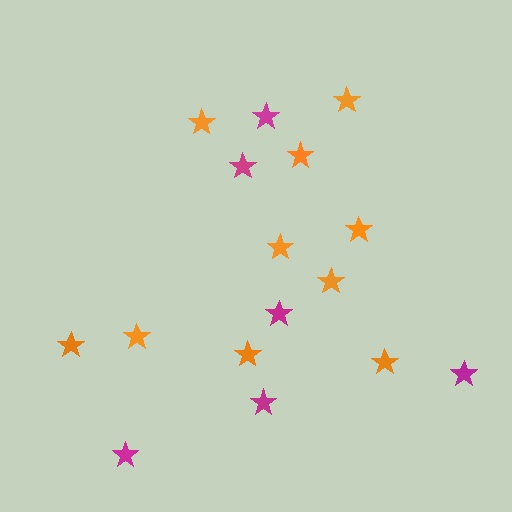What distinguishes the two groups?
There are 2 groups: one group of orange stars (10) and one group of magenta stars (6).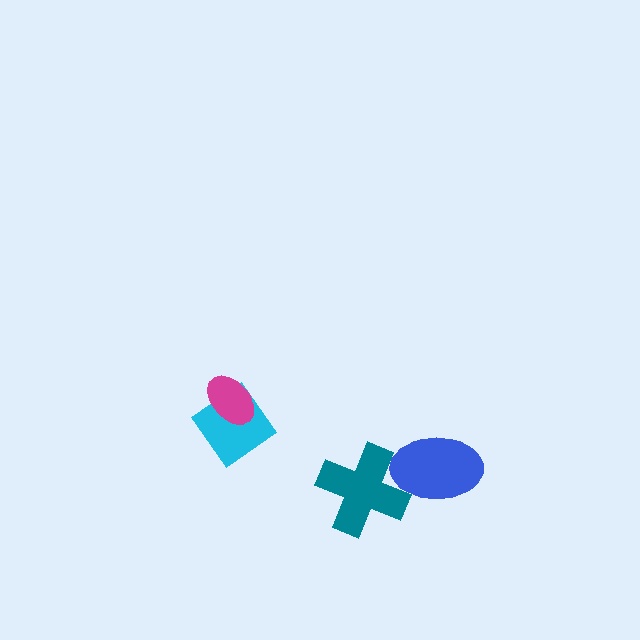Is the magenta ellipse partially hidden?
No, no other shape covers it.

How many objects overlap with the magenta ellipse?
1 object overlaps with the magenta ellipse.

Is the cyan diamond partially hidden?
Yes, it is partially covered by another shape.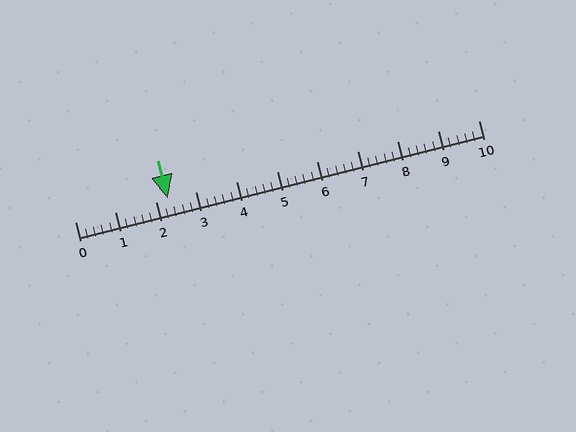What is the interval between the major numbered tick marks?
The major tick marks are spaced 1 units apart.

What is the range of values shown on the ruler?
The ruler shows values from 0 to 10.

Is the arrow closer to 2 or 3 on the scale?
The arrow is closer to 2.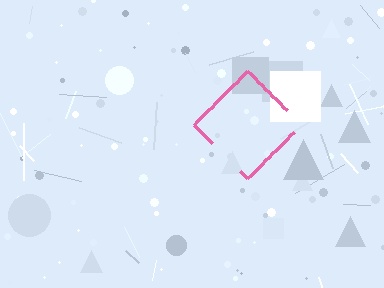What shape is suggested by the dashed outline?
The dashed outline suggests a diamond.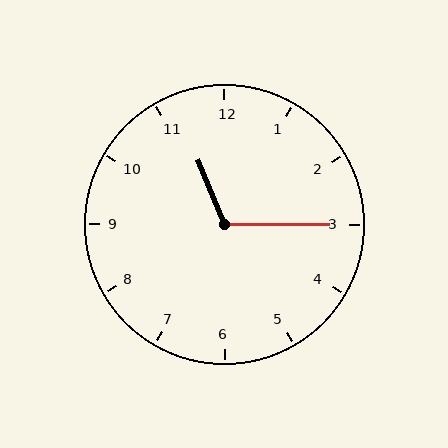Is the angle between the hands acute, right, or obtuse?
It is obtuse.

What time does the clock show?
11:15.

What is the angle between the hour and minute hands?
Approximately 112 degrees.